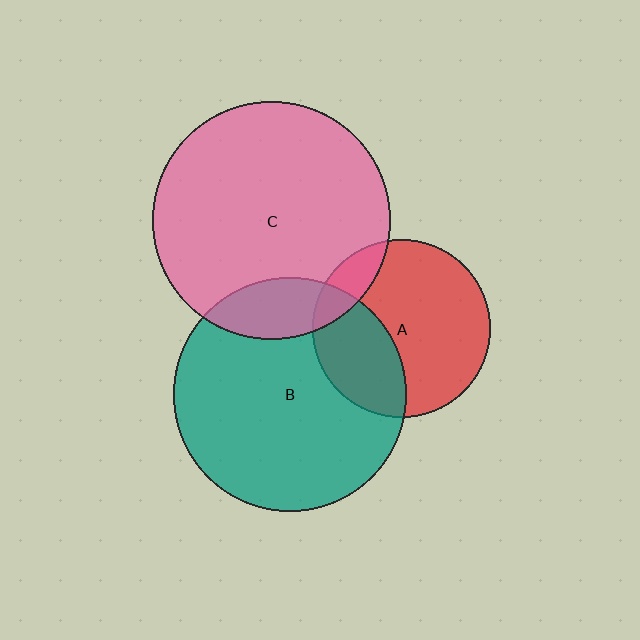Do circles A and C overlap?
Yes.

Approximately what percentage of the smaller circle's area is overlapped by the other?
Approximately 15%.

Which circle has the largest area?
Circle C (pink).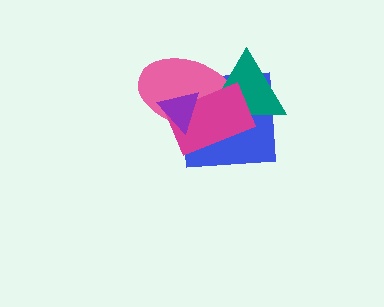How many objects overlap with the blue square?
4 objects overlap with the blue square.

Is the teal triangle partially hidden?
Yes, it is partially covered by another shape.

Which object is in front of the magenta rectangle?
The purple triangle is in front of the magenta rectangle.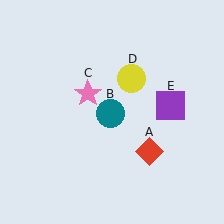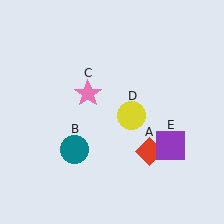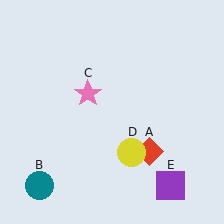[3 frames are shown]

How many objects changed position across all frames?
3 objects changed position: teal circle (object B), yellow circle (object D), purple square (object E).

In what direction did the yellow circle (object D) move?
The yellow circle (object D) moved down.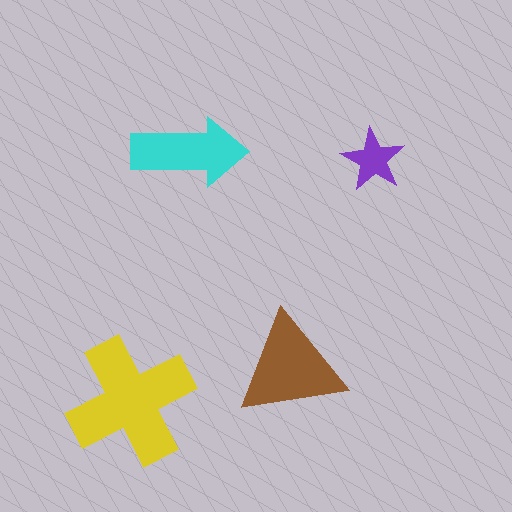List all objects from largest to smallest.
The yellow cross, the brown triangle, the cyan arrow, the purple star.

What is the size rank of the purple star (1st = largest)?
4th.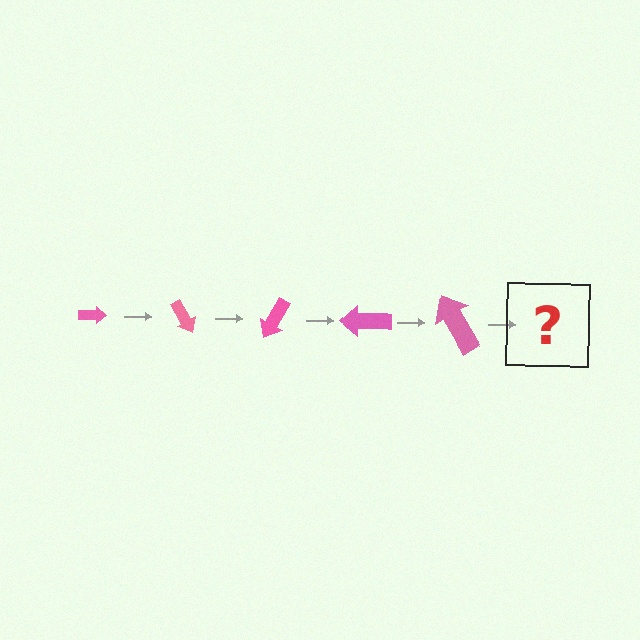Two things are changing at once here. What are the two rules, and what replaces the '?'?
The two rules are that the arrow grows larger each step and it rotates 60 degrees each step. The '?' should be an arrow, larger than the previous one and rotated 300 degrees from the start.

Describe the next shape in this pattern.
It should be an arrow, larger than the previous one and rotated 300 degrees from the start.